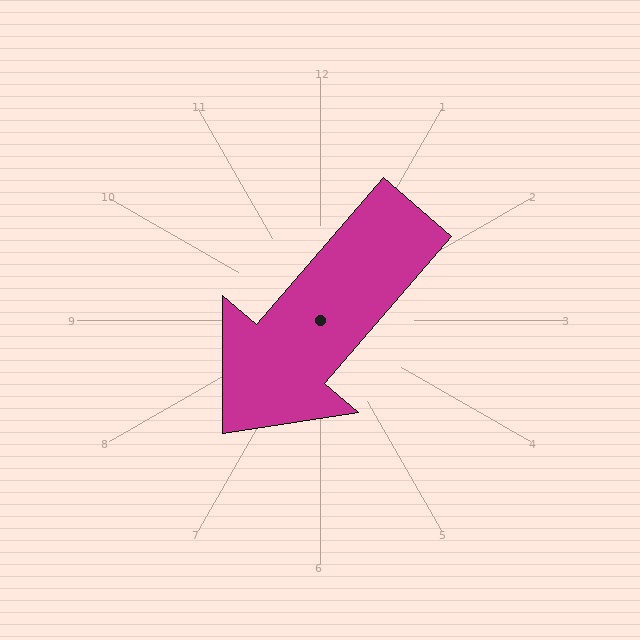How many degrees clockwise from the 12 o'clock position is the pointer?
Approximately 221 degrees.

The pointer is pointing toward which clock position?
Roughly 7 o'clock.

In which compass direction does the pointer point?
Southwest.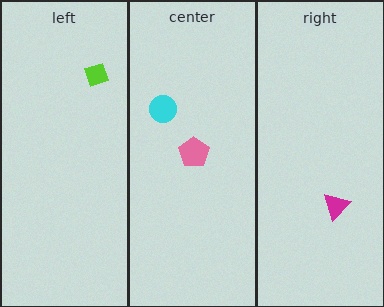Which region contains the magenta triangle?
The right region.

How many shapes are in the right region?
1.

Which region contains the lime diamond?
The left region.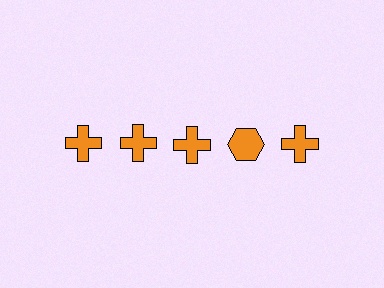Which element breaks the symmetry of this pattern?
The orange hexagon in the top row, second from right column breaks the symmetry. All other shapes are orange crosses.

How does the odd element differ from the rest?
It has a different shape: hexagon instead of cross.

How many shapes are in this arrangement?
There are 5 shapes arranged in a grid pattern.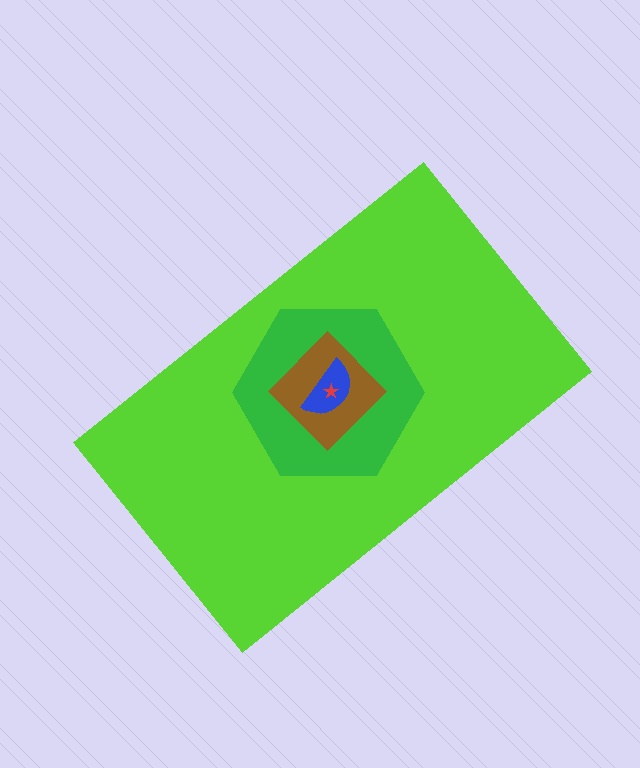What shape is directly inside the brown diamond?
The blue semicircle.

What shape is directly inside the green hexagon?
The brown diamond.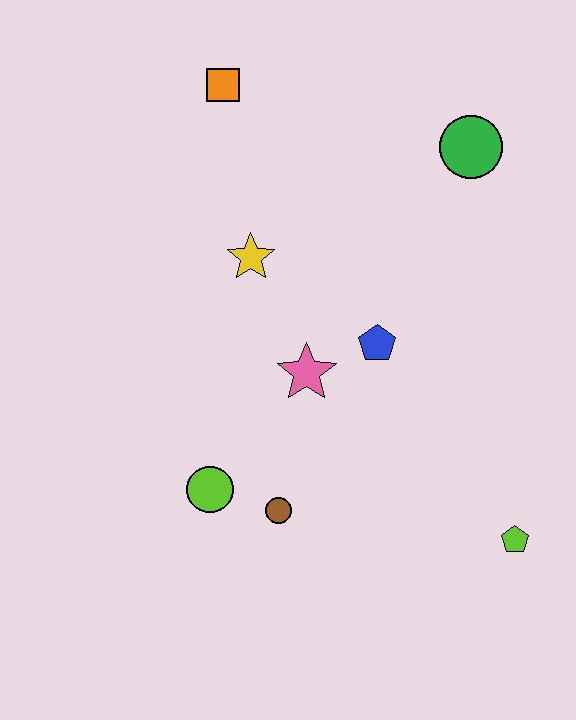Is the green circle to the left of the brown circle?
No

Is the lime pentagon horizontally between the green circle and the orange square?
No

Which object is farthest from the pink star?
The orange square is farthest from the pink star.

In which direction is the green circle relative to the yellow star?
The green circle is to the right of the yellow star.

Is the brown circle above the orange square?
No